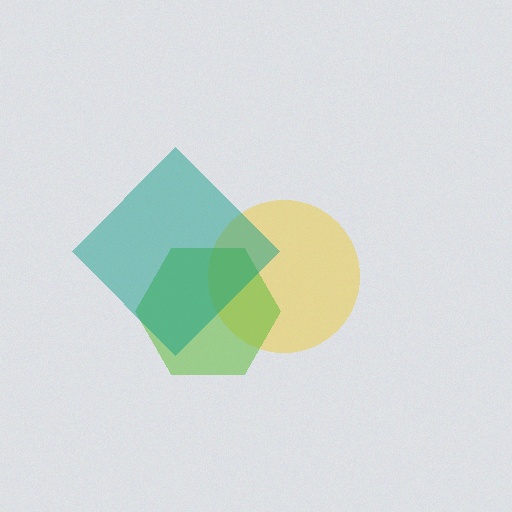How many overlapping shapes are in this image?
There are 3 overlapping shapes in the image.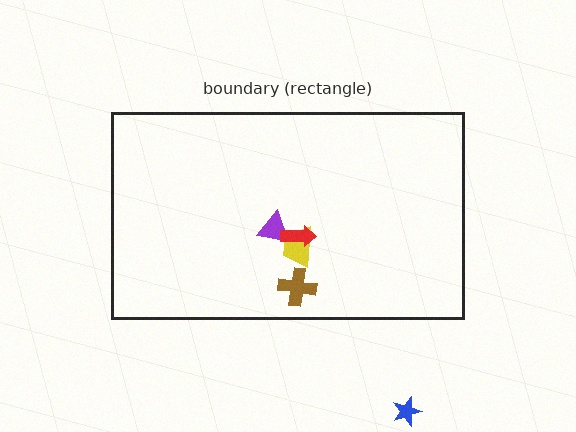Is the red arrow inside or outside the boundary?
Inside.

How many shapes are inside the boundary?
4 inside, 1 outside.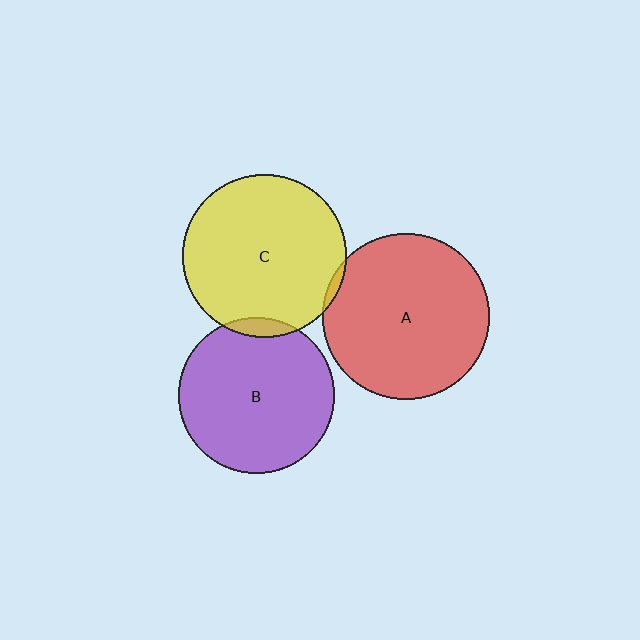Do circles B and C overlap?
Yes.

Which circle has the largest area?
Circle A (red).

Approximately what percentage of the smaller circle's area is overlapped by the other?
Approximately 5%.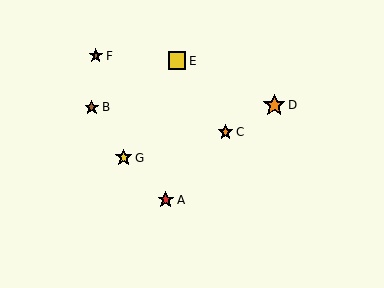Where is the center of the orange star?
The center of the orange star is at (274, 105).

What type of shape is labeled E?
Shape E is a yellow square.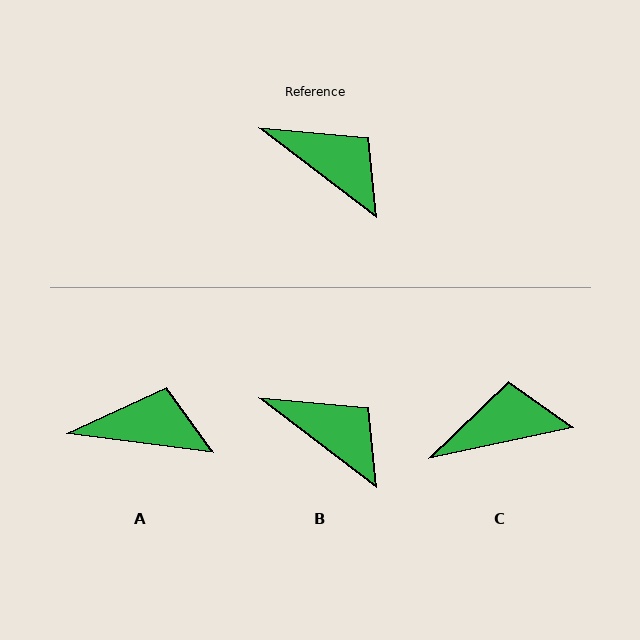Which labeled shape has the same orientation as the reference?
B.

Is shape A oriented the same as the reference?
No, it is off by about 30 degrees.